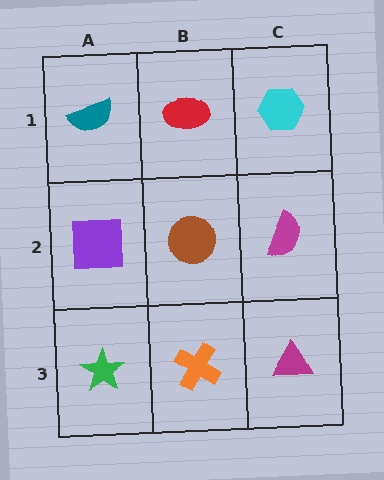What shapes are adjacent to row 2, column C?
A cyan hexagon (row 1, column C), a magenta triangle (row 3, column C), a brown circle (row 2, column B).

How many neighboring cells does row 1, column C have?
2.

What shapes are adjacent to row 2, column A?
A teal semicircle (row 1, column A), a green star (row 3, column A), a brown circle (row 2, column B).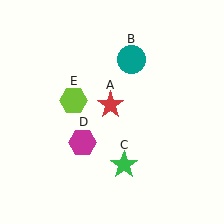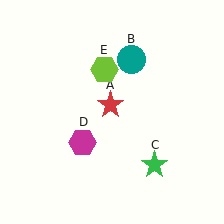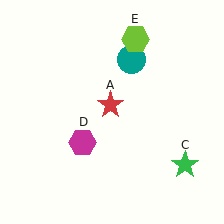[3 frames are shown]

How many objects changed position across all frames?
2 objects changed position: green star (object C), lime hexagon (object E).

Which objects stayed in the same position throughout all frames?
Red star (object A) and teal circle (object B) and magenta hexagon (object D) remained stationary.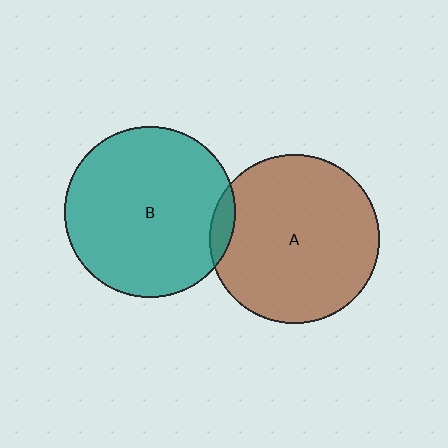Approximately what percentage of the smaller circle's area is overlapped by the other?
Approximately 5%.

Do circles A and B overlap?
Yes.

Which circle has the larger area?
Circle B (teal).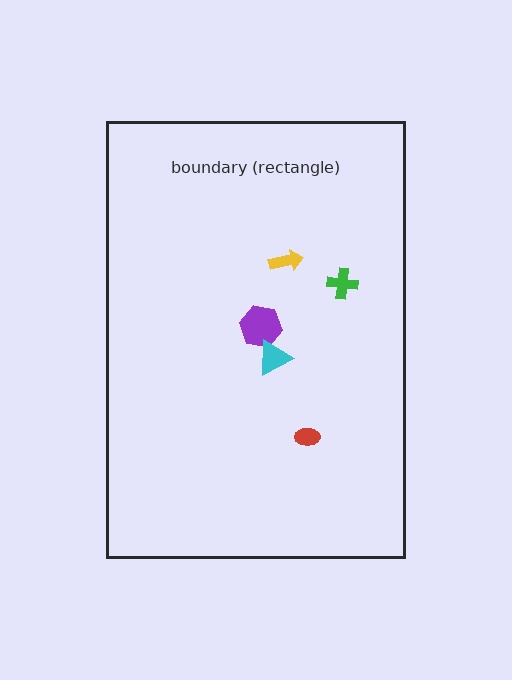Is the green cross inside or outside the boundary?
Inside.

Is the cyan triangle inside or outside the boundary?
Inside.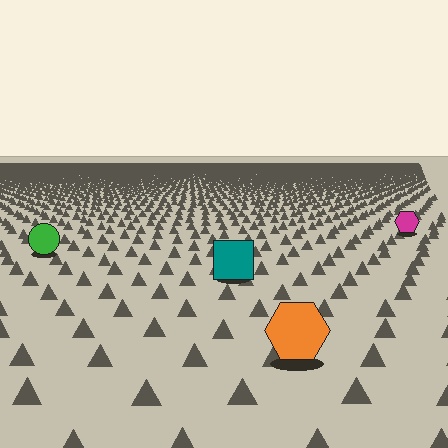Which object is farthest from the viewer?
The magenta hexagon is farthest from the viewer. It appears smaller and the ground texture around it is denser.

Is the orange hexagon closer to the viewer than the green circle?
Yes. The orange hexagon is closer — you can tell from the texture gradient: the ground texture is coarser near it.